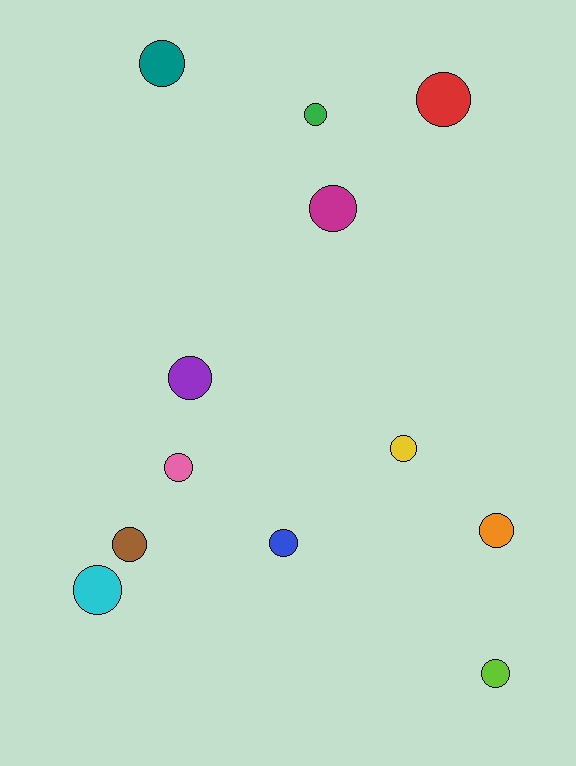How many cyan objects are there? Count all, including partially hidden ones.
There is 1 cyan object.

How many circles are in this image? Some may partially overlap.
There are 12 circles.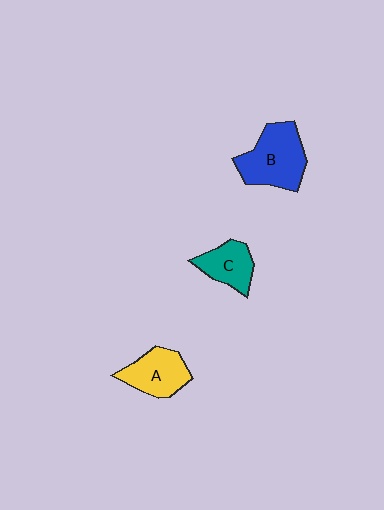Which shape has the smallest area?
Shape C (teal).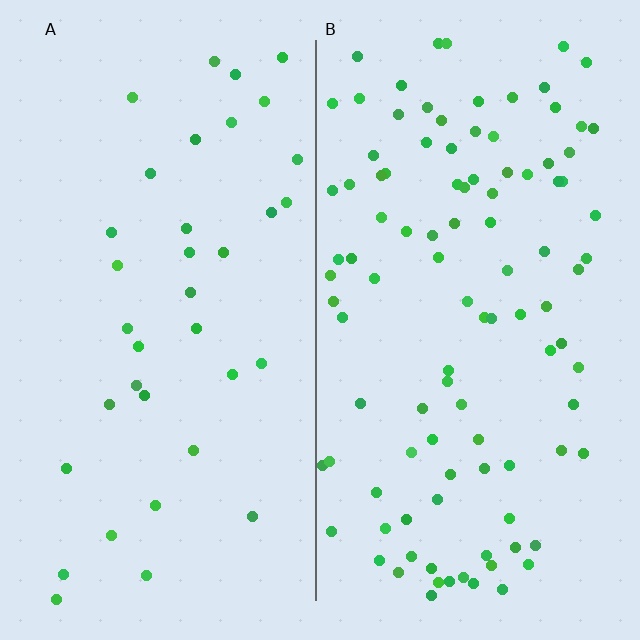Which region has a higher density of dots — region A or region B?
B (the right).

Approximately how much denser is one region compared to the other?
Approximately 2.9× — region B over region A.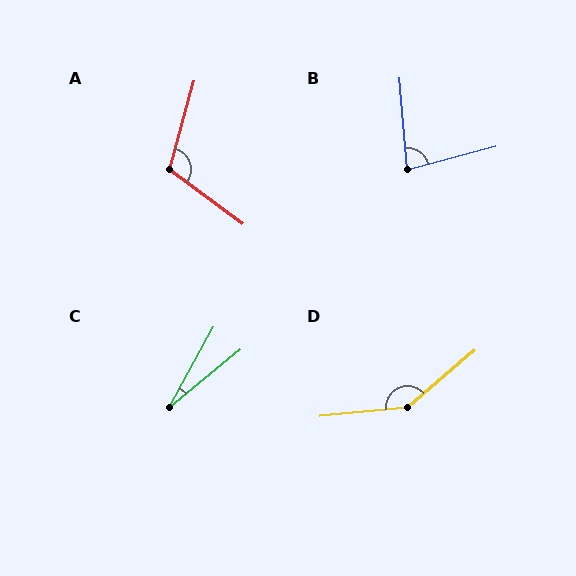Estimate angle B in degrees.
Approximately 80 degrees.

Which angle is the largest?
D, at approximately 145 degrees.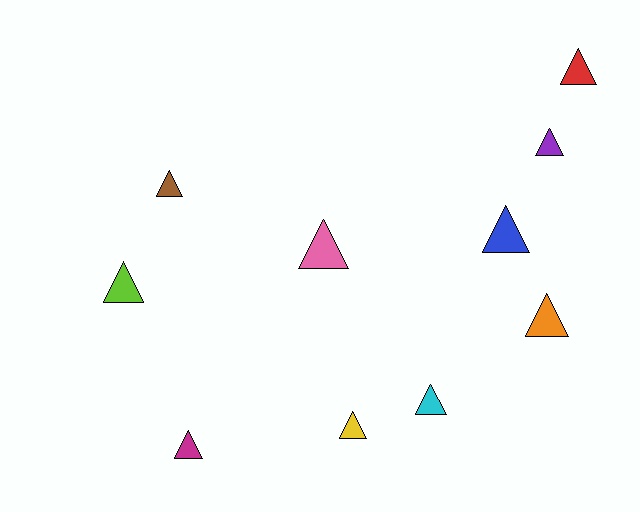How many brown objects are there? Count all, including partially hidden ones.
There is 1 brown object.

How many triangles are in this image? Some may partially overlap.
There are 10 triangles.